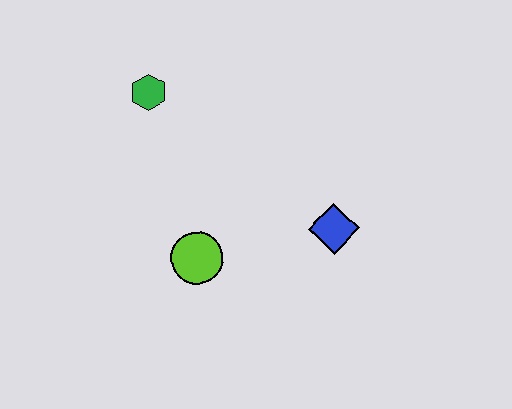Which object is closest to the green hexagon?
The lime circle is closest to the green hexagon.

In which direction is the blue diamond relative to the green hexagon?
The blue diamond is to the right of the green hexagon.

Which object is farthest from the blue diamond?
The green hexagon is farthest from the blue diamond.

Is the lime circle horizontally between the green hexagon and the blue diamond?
Yes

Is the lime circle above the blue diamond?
No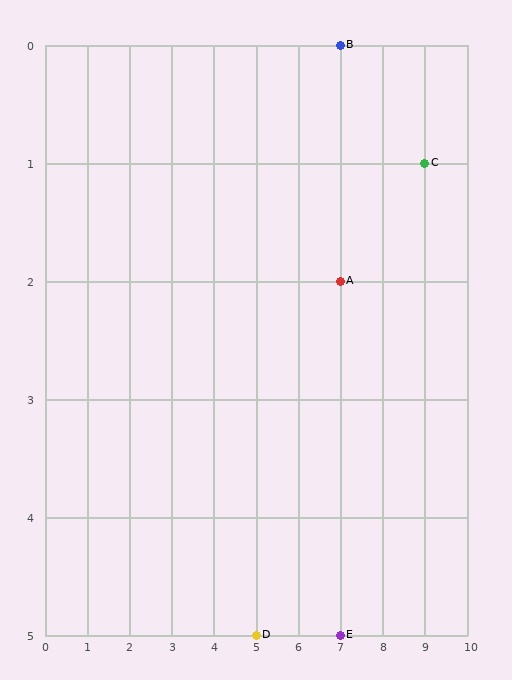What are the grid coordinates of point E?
Point E is at grid coordinates (7, 5).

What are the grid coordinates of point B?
Point B is at grid coordinates (7, 0).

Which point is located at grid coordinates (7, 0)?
Point B is at (7, 0).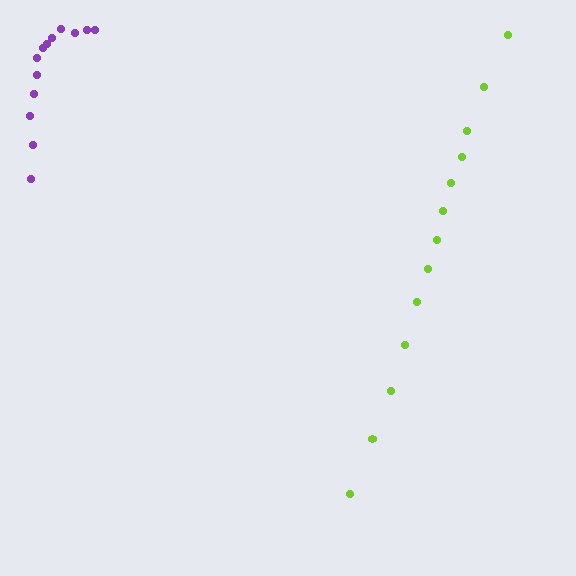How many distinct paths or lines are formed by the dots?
There are 2 distinct paths.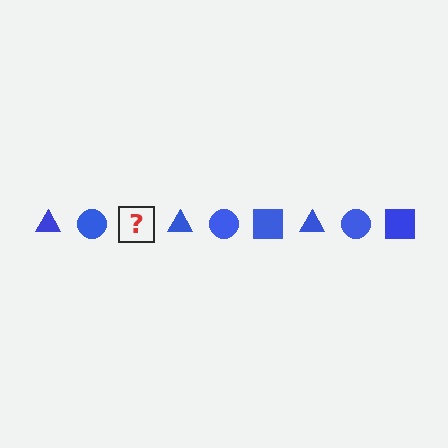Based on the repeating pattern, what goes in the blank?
The blank should be a blue square.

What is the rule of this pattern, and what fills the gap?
The rule is that the pattern cycles through triangle, circle, square shapes in blue. The gap should be filled with a blue square.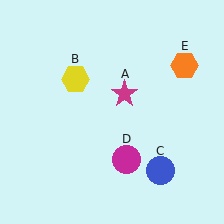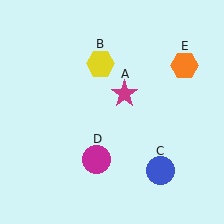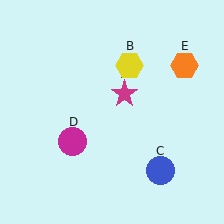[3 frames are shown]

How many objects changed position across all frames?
2 objects changed position: yellow hexagon (object B), magenta circle (object D).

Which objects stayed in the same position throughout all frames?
Magenta star (object A) and blue circle (object C) and orange hexagon (object E) remained stationary.